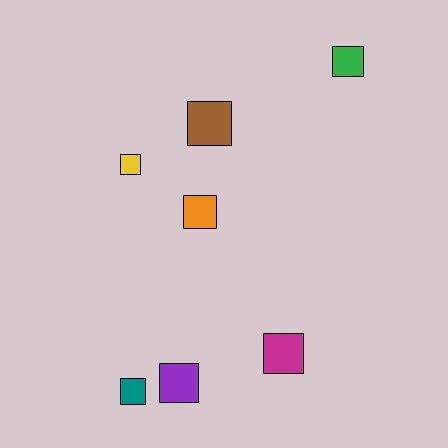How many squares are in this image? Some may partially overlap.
There are 7 squares.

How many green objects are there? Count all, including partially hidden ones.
There is 1 green object.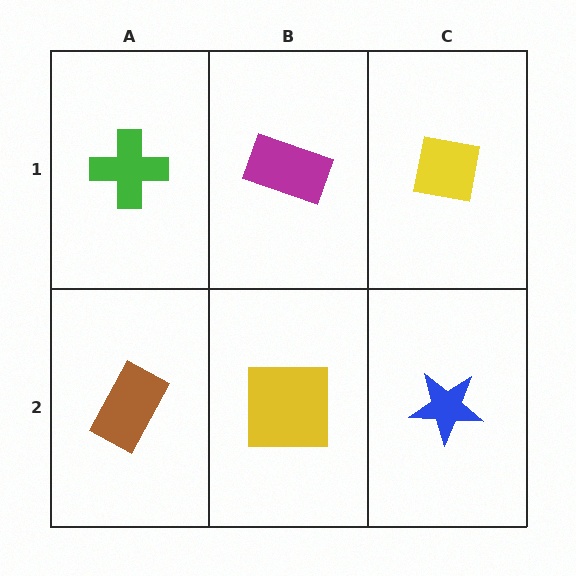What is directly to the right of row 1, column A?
A magenta rectangle.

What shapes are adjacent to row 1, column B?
A yellow square (row 2, column B), a green cross (row 1, column A), a yellow square (row 1, column C).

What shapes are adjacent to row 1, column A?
A brown rectangle (row 2, column A), a magenta rectangle (row 1, column B).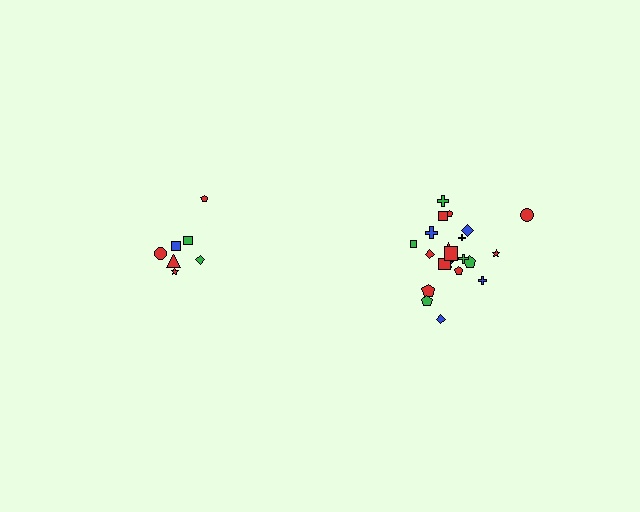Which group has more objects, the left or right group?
The right group.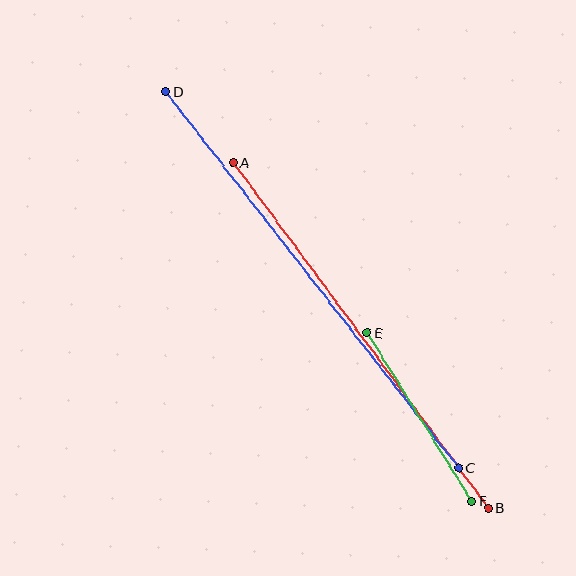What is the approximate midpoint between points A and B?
The midpoint is at approximately (360, 335) pixels.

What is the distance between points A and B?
The distance is approximately 429 pixels.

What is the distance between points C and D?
The distance is approximately 477 pixels.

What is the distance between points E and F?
The distance is approximately 198 pixels.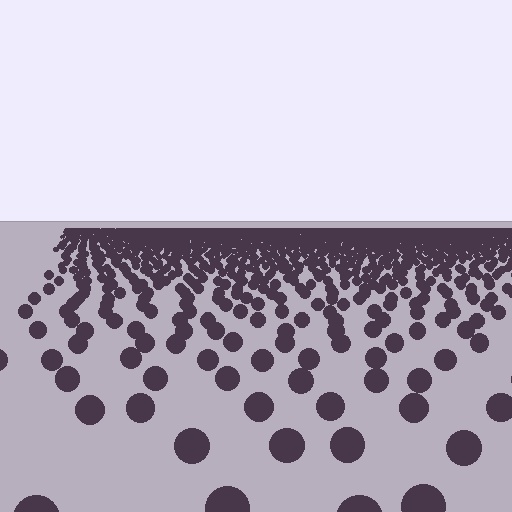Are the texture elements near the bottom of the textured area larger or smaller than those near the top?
Larger. Near the bottom, elements are closer to the viewer and appear at a bigger on-screen size.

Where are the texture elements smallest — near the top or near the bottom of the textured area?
Near the top.